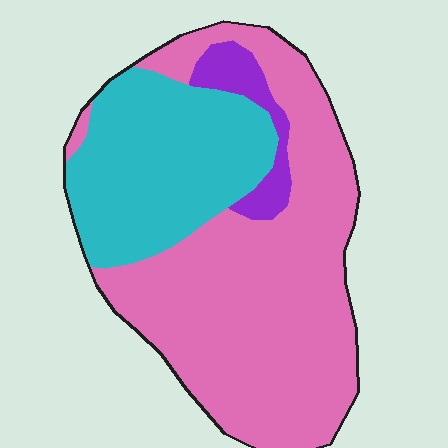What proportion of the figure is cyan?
Cyan takes up about one third (1/3) of the figure.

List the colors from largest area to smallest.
From largest to smallest: pink, cyan, purple.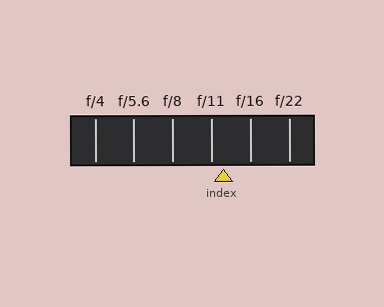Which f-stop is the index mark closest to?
The index mark is closest to f/11.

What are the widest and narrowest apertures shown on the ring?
The widest aperture shown is f/4 and the narrowest is f/22.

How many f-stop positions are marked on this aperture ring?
There are 6 f-stop positions marked.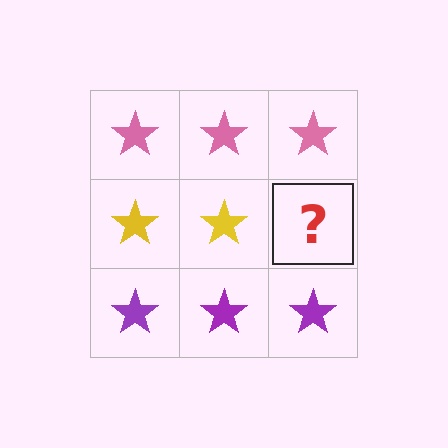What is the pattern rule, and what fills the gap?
The rule is that each row has a consistent color. The gap should be filled with a yellow star.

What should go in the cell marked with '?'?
The missing cell should contain a yellow star.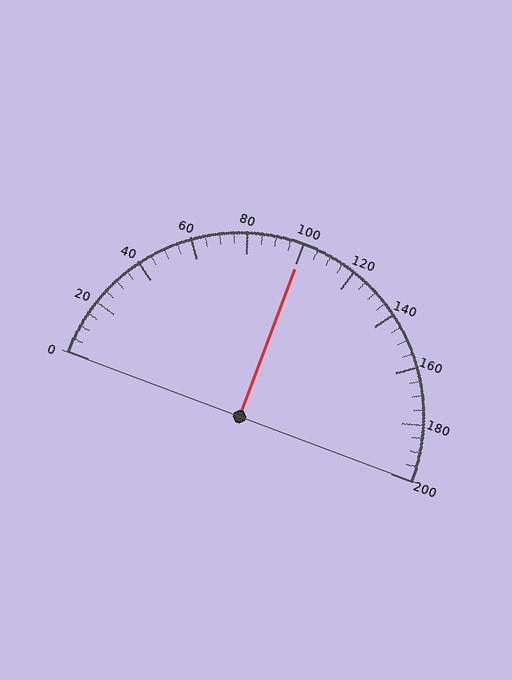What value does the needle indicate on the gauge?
The needle indicates approximately 100.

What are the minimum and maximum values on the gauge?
The gauge ranges from 0 to 200.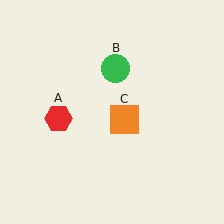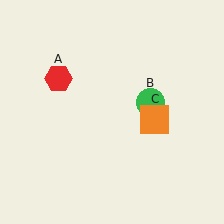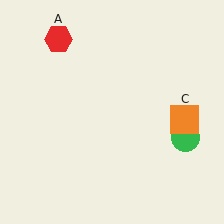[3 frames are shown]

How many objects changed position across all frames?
3 objects changed position: red hexagon (object A), green circle (object B), orange square (object C).